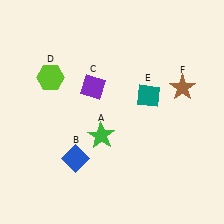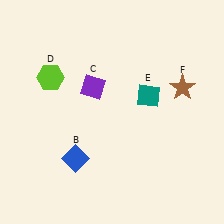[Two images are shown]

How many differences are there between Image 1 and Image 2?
There is 1 difference between the two images.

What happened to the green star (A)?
The green star (A) was removed in Image 2. It was in the bottom-left area of Image 1.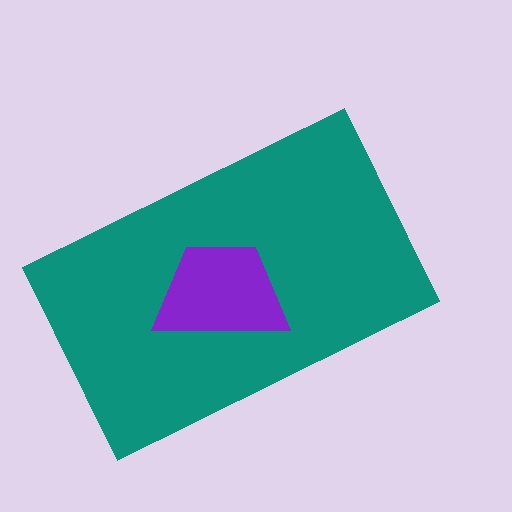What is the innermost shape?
The purple trapezoid.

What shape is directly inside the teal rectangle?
The purple trapezoid.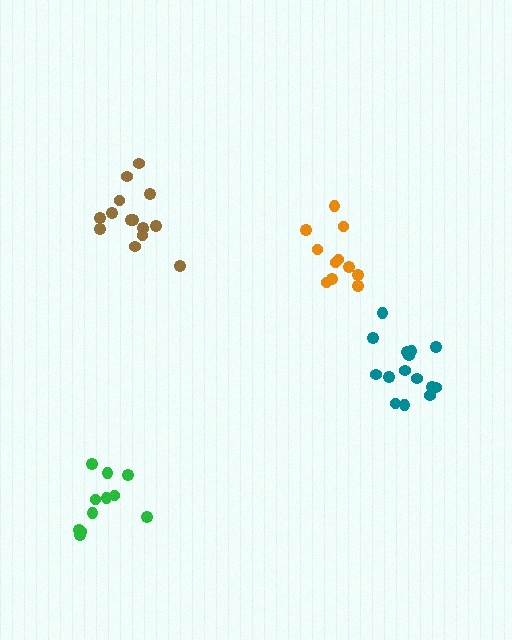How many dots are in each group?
Group 1: 11 dots, Group 2: 15 dots, Group 3: 15 dots, Group 4: 11 dots (52 total).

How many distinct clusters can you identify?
There are 4 distinct clusters.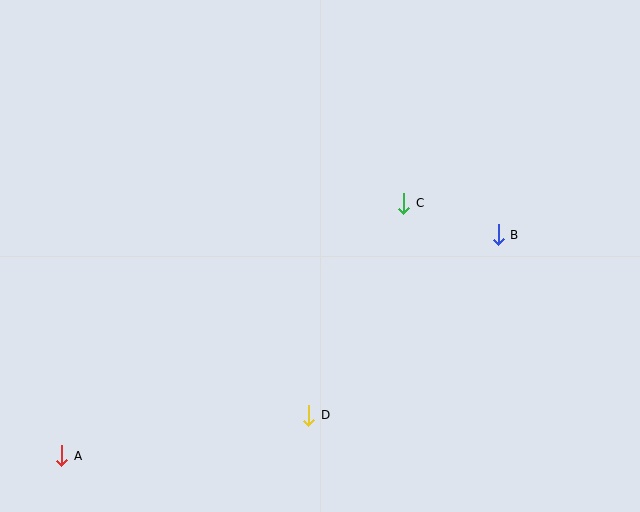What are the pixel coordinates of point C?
Point C is at (404, 203).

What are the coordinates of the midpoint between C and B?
The midpoint between C and B is at (451, 219).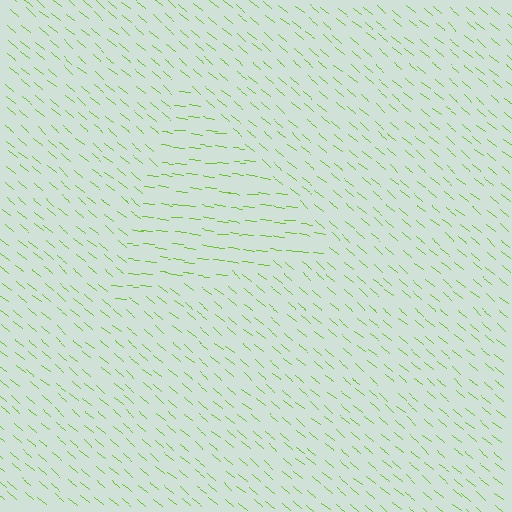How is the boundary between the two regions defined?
The boundary is defined purely by a change in line orientation (approximately 33 degrees difference). All lines are the same color and thickness.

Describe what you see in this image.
The image is filled with small lime line segments. A triangle region in the image has lines oriented differently from the surrounding lines, creating a visible texture boundary.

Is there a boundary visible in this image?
Yes, there is a texture boundary formed by a change in line orientation.